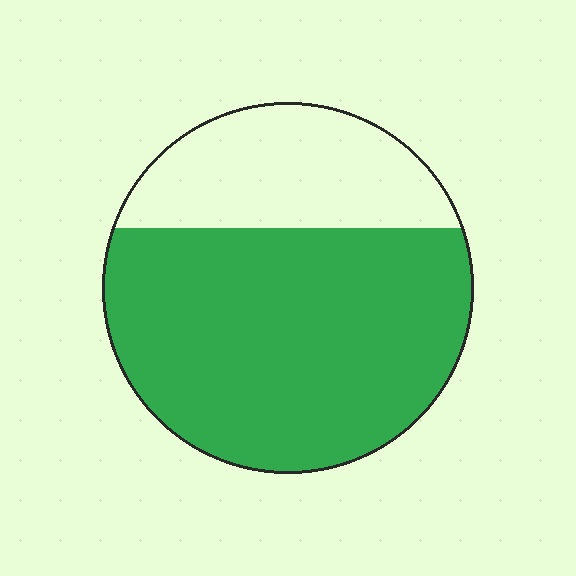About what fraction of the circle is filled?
About two thirds (2/3).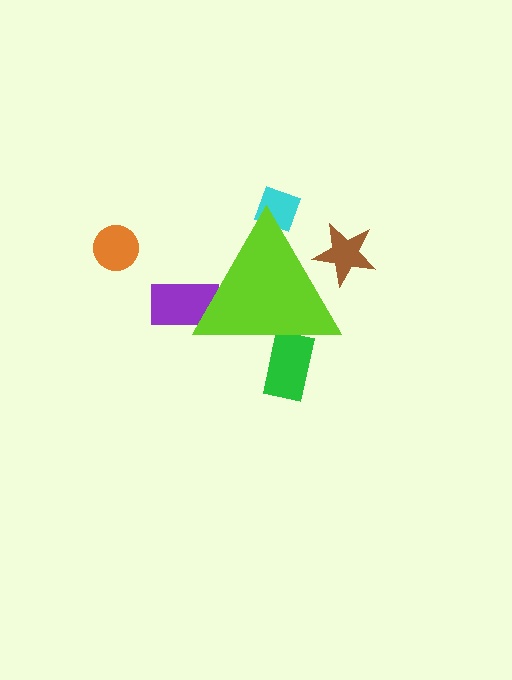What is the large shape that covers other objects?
A lime triangle.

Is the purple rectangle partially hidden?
Yes, the purple rectangle is partially hidden behind the lime triangle.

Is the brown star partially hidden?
Yes, the brown star is partially hidden behind the lime triangle.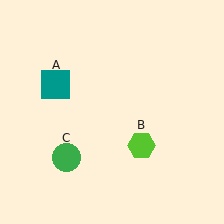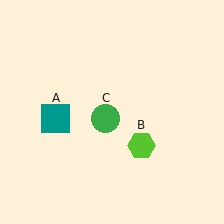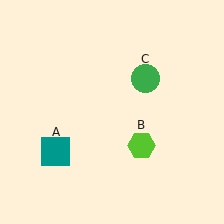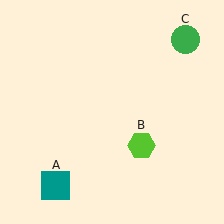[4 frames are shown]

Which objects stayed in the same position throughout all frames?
Lime hexagon (object B) remained stationary.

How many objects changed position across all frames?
2 objects changed position: teal square (object A), green circle (object C).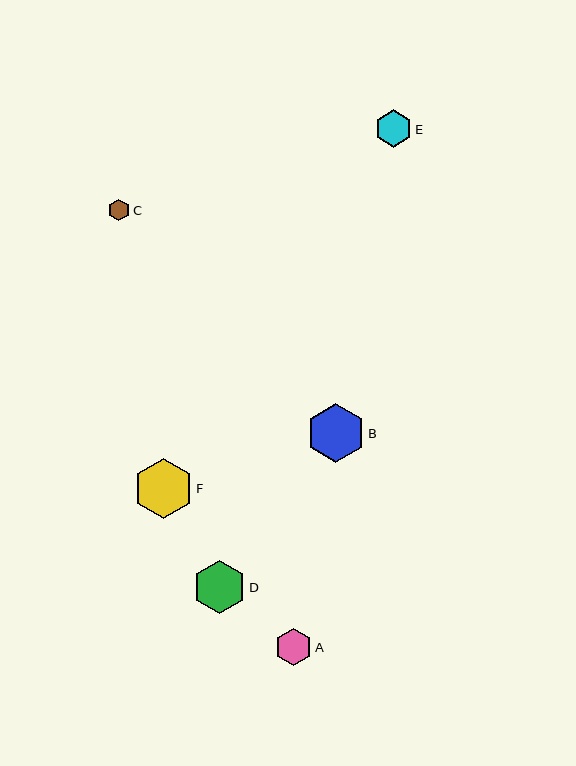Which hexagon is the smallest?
Hexagon C is the smallest with a size of approximately 21 pixels.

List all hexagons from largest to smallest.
From largest to smallest: F, B, D, E, A, C.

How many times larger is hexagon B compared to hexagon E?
Hexagon B is approximately 1.6 times the size of hexagon E.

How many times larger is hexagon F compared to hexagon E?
Hexagon F is approximately 1.6 times the size of hexagon E.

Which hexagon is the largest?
Hexagon F is the largest with a size of approximately 59 pixels.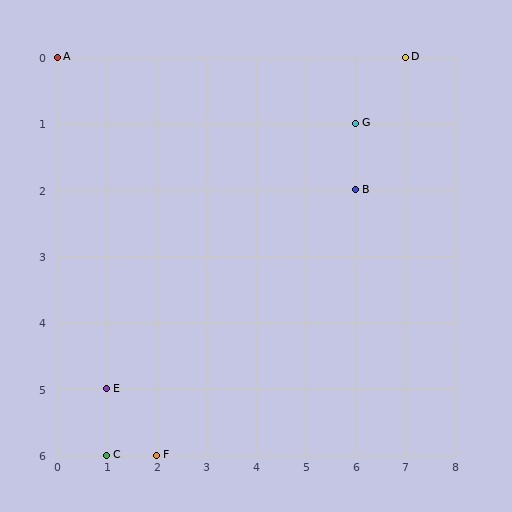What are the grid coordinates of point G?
Point G is at grid coordinates (6, 1).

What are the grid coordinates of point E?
Point E is at grid coordinates (1, 5).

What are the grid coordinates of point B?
Point B is at grid coordinates (6, 2).